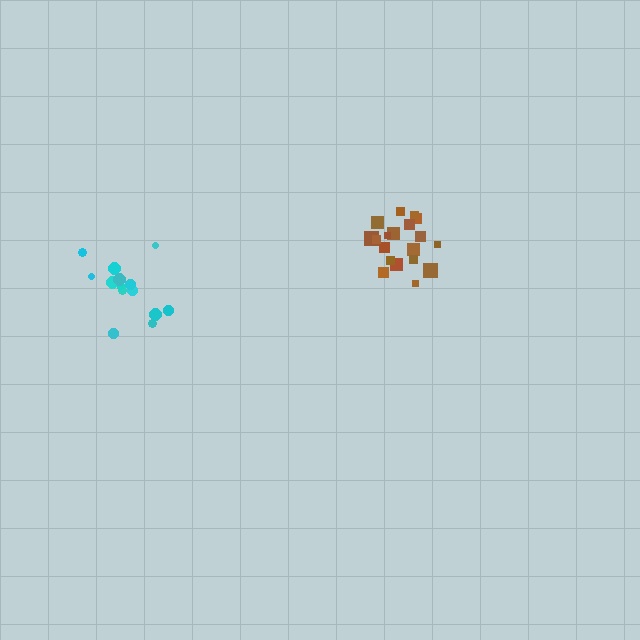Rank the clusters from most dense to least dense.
brown, cyan.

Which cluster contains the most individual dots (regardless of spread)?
Brown (19).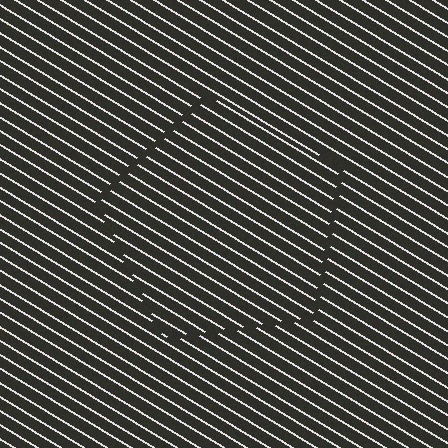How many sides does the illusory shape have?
5 sides — the line-ends trace a pentagon.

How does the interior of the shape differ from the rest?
The interior of the shape contains the same grating, shifted by half a period — the contour is defined by the phase discontinuity where line-ends from the inner and outer gratings abut.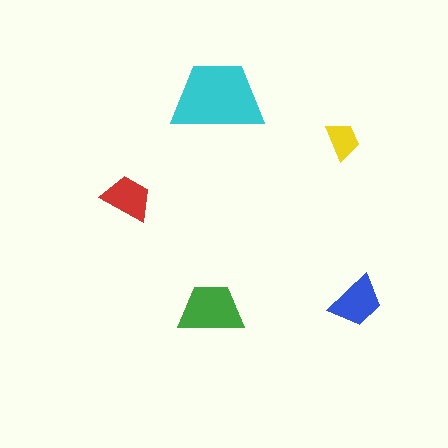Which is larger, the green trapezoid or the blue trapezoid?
The green one.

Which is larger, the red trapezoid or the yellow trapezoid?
The red one.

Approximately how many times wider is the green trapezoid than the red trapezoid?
About 1.5 times wider.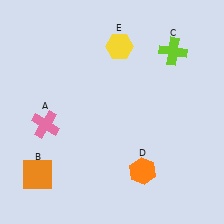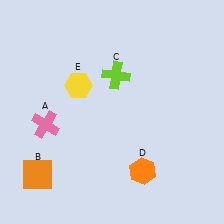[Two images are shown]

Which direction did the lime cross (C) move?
The lime cross (C) moved left.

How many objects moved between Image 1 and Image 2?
2 objects moved between the two images.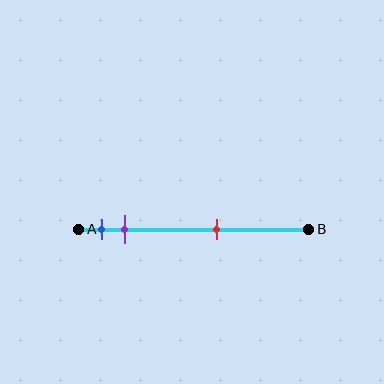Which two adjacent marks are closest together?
The blue and purple marks are the closest adjacent pair.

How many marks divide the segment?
There are 3 marks dividing the segment.